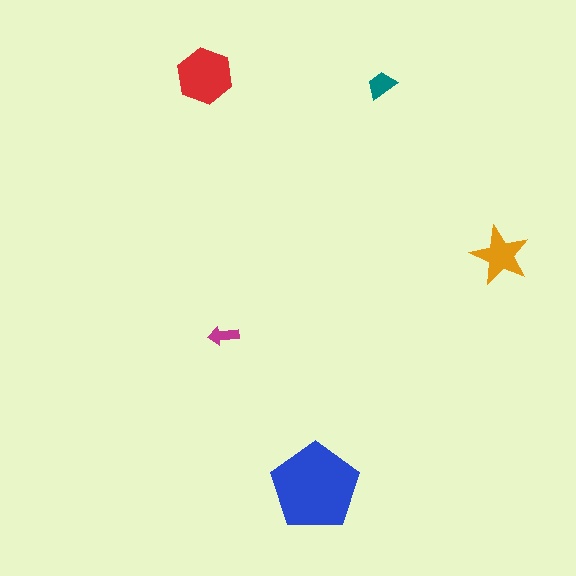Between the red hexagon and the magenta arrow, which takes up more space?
The red hexagon.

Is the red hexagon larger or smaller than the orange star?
Larger.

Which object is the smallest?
The magenta arrow.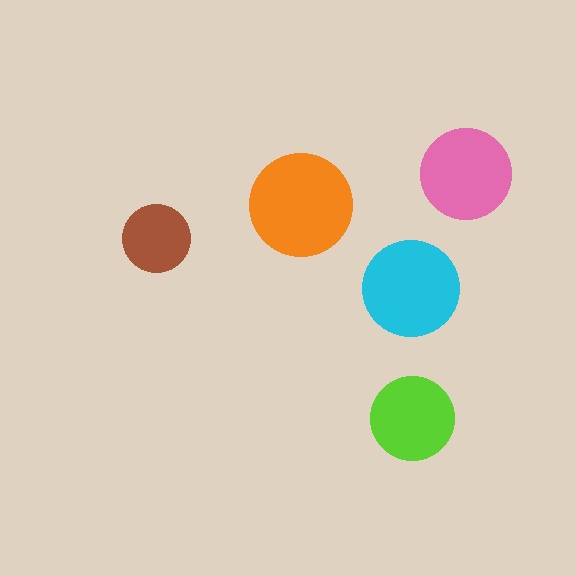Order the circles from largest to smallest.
the orange one, the cyan one, the pink one, the lime one, the brown one.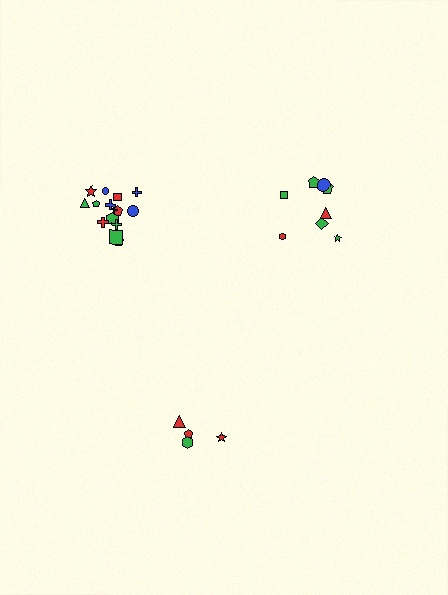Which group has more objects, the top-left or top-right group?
The top-left group.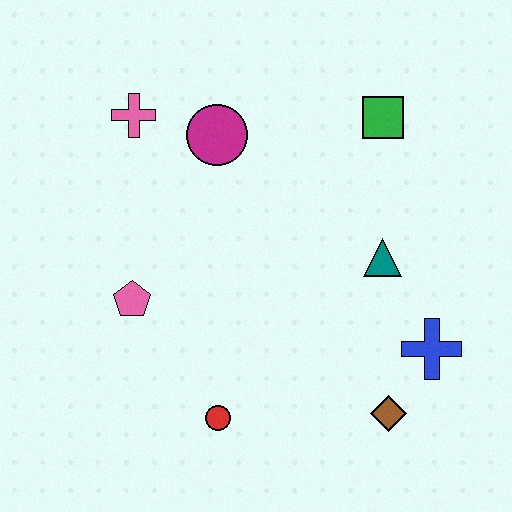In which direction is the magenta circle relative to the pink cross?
The magenta circle is to the right of the pink cross.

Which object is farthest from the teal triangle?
The pink cross is farthest from the teal triangle.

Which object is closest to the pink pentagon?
The red circle is closest to the pink pentagon.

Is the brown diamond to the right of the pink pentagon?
Yes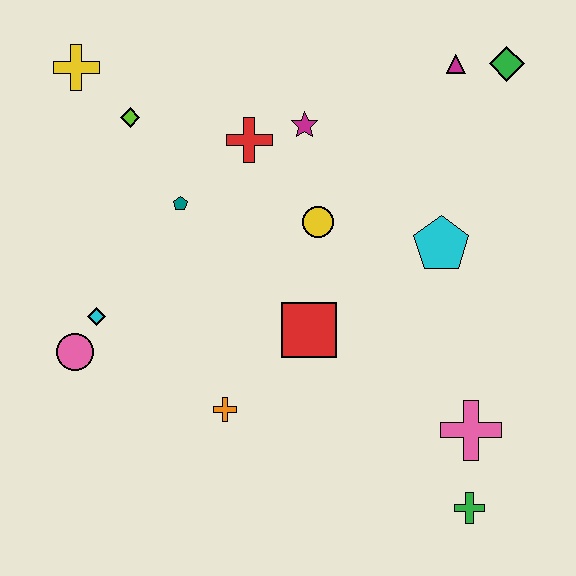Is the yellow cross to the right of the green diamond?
No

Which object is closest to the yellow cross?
The lime diamond is closest to the yellow cross.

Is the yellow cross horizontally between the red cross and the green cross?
No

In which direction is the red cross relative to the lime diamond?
The red cross is to the right of the lime diamond.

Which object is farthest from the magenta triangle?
The pink circle is farthest from the magenta triangle.